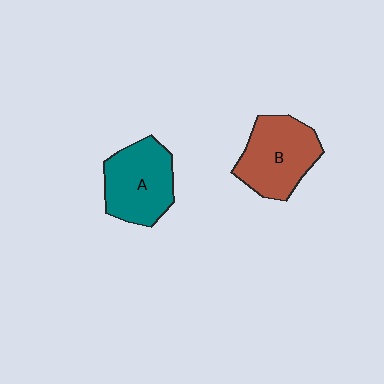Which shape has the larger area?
Shape B (brown).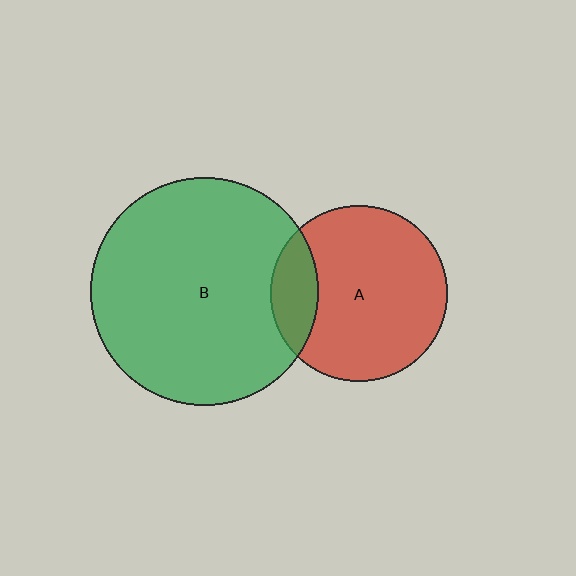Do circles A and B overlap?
Yes.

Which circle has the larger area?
Circle B (green).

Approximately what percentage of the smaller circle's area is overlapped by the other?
Approximately 15%.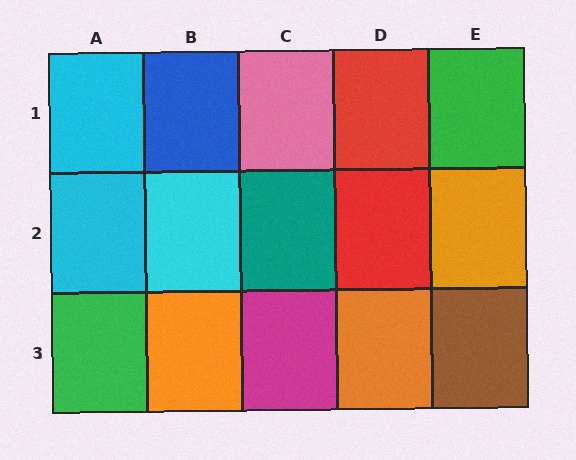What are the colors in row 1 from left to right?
Cyan, blue, pink, red, green.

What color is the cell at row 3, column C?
Magenta.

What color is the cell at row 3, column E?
Brown.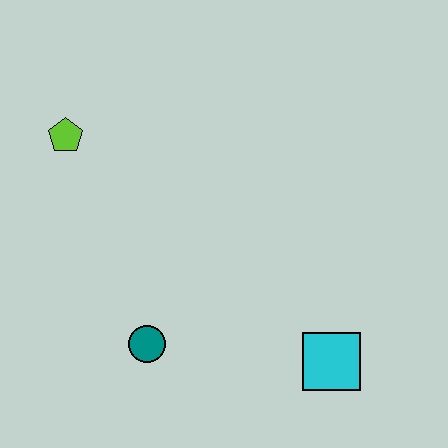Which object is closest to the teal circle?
The cyan square is closest to the teal circle.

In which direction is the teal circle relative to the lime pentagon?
The teal circle is below the lime pentagon.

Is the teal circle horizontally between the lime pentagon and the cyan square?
Yes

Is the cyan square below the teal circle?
Yes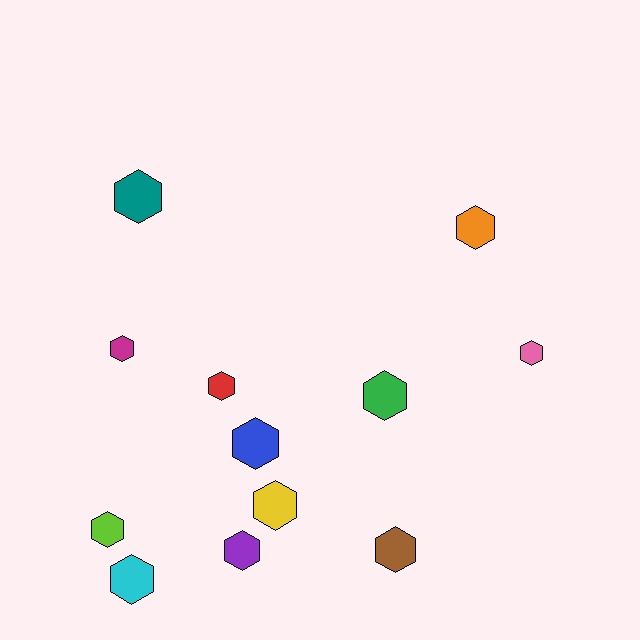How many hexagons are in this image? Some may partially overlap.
There are 12 hexagons.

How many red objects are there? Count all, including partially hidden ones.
There is 1 red object.